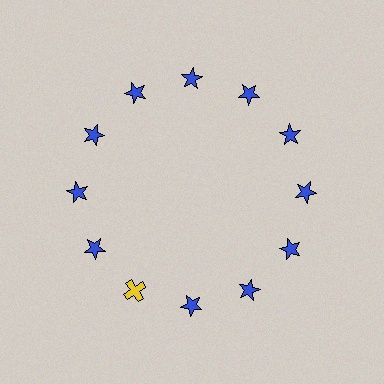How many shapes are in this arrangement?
There are 12 shapes arranged in a ring pattern.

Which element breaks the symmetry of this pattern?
The yellow cross at roughly the 7 o'clock position breaks the symmetry. All other shapes are blue stars.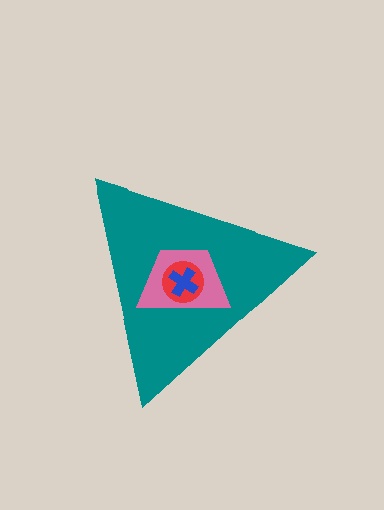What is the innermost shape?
The blue cross.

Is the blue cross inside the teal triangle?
Yes.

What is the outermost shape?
The teal triangle.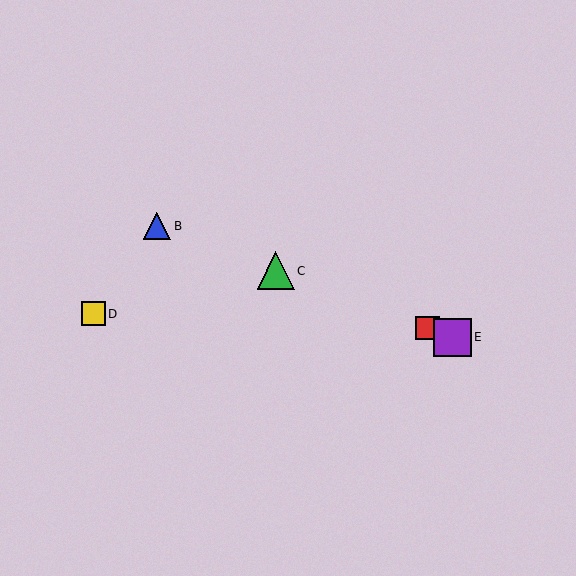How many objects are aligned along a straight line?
4 objects (A, B, C, E) are aligned along a straight line.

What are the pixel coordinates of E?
Object E is at (452, 337).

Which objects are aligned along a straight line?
Objects A, B, C, E are aligned along a straight line.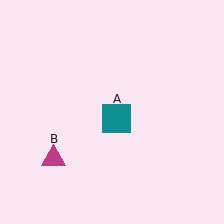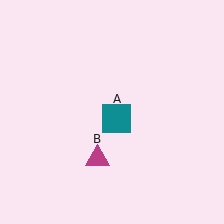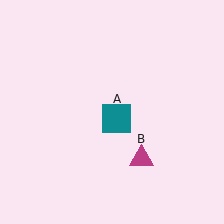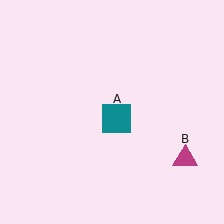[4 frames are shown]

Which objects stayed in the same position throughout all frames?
Teal square (object A) remained stationary.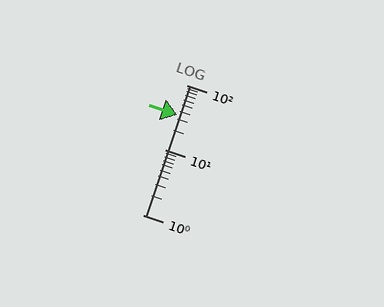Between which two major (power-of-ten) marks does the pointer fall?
The pointer is between 10 and 100.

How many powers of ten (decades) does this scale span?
The scale spans 2 decades, from 1 to 100.